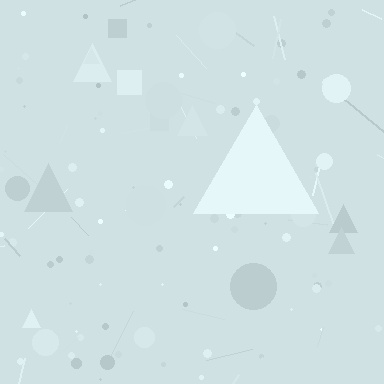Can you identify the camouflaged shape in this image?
The camouflaged shape is a triangle.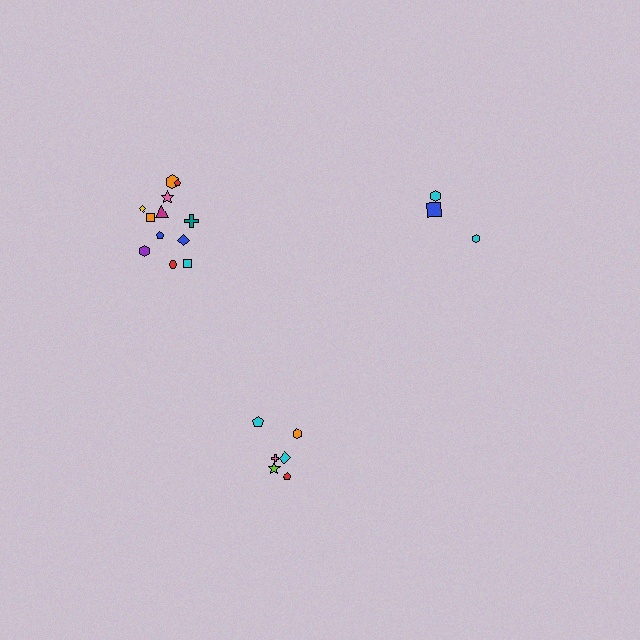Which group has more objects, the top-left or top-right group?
The top-left group.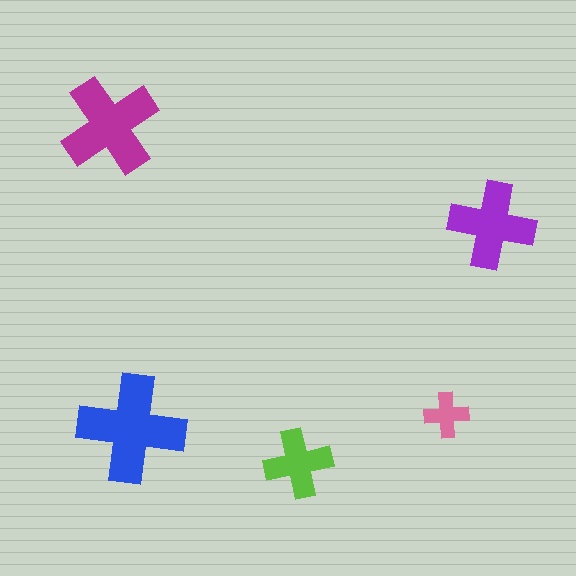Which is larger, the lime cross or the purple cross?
The purple one.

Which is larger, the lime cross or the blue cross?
The blue one.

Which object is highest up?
The magenta cross is topmost.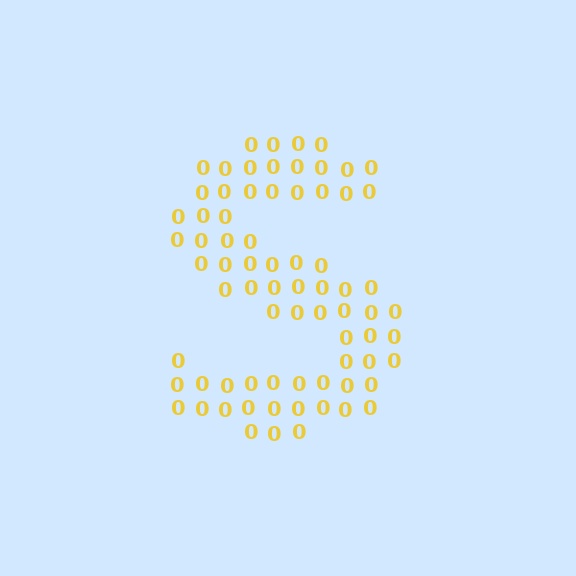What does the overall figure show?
The overall figure shows the letter S.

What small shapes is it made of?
It is made of small digit 0's.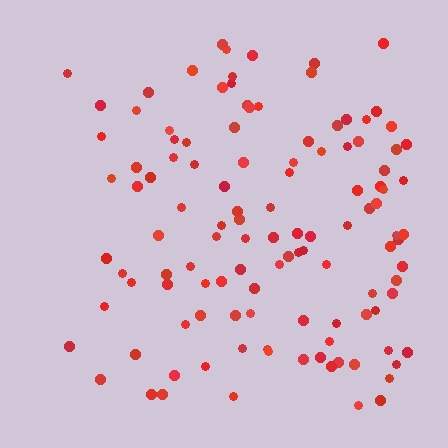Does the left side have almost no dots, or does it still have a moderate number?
Still a moderate number, just noticeably fewer than the right.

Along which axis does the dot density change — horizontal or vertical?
Horizontal.